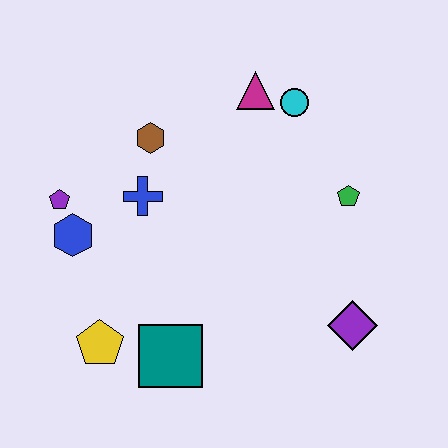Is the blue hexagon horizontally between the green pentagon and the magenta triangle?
No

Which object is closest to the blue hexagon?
The purple pentagon is closest to the blue hexagon.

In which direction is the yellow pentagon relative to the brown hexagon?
The yellow pentagon is below the brown hexagon.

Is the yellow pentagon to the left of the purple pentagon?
No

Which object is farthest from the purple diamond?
The purple pentagon is farthest from the purple diamond.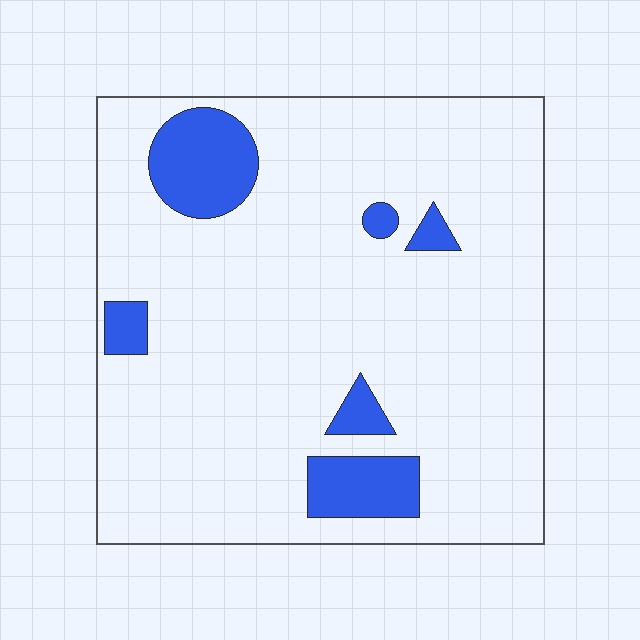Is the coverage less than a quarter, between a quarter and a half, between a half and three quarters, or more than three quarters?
Less than a quarter.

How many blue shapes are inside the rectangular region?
6.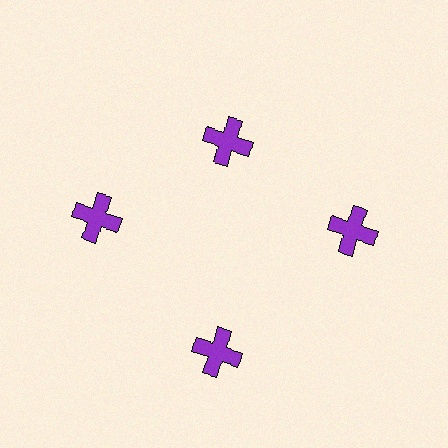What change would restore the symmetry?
The symmetry would be restored by moving it outward, back onto the ring so that all 4 crosses sit at equal angles and equal distance from the center.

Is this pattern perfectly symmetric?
No. The 4 purple crosses are arranged in a ring, but one element near the 12 o'clock position is pulled inward toward the center, breaking the 4-fold rotational symmetry.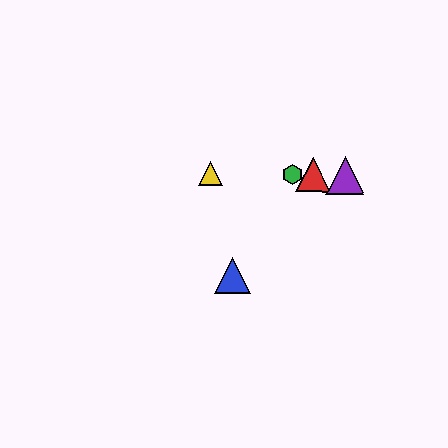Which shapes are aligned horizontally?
The red triangle, the green hexagon, the yellow triangle, the purple triangle are aligned horizontally.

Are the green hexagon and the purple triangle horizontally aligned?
Yes, both are at y≈174.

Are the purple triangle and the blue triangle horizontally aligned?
No, the purple triangle is at y≈175 and the blue triangle is at y≈275.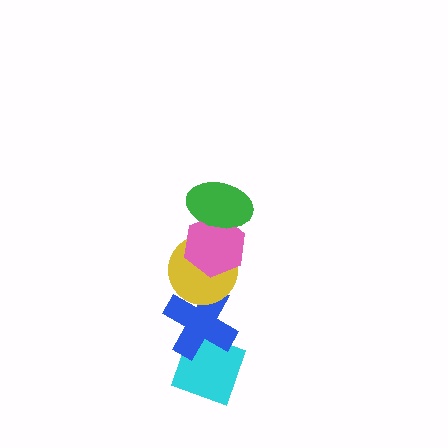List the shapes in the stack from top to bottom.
From top to bottom: the green ellipse, the pink hexagon, the yellow circle, the blue cross, the cyan diamond.